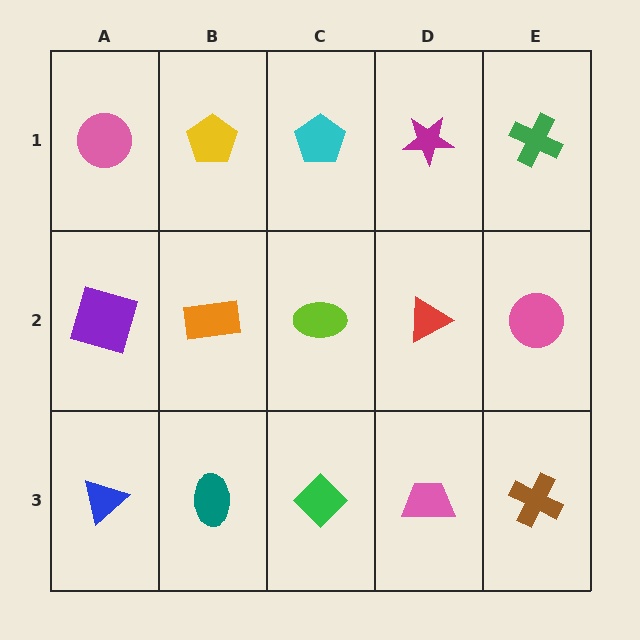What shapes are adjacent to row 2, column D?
A magenta star (row 1, column D), a pink trapezoid (row 3, column D), a lime ellipse (row 2, column C), a pink circle (row 2, column E).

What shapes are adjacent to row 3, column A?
A purple square (row 2, column A), a teal ellipse (row 3, column B).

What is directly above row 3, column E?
A pink circle.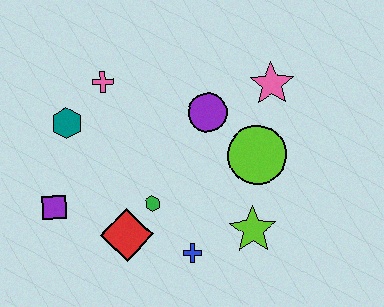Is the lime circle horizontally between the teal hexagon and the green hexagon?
No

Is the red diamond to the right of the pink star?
No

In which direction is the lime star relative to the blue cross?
The lime star is to the right of the blue cross.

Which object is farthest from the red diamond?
The pink star is farthest from the red diamond.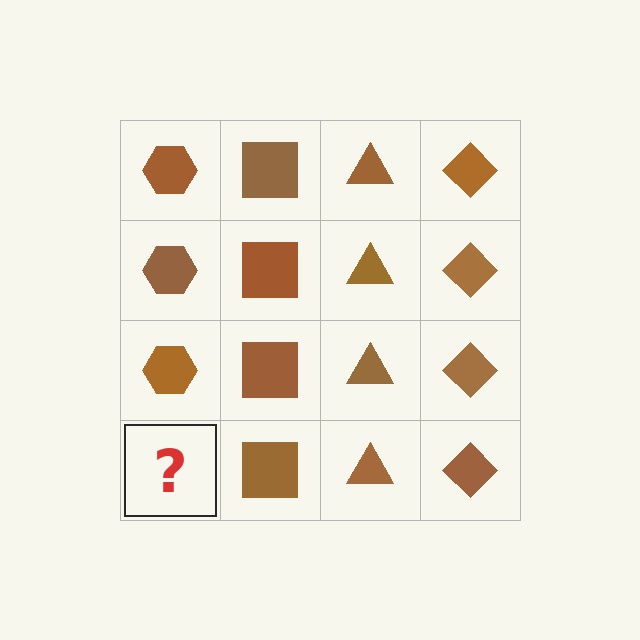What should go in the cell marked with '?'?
The missing cell should contain a brown hexagon.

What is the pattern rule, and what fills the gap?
The rule is that each column has a consistent shape. The gap should be filled with a brown hexagon.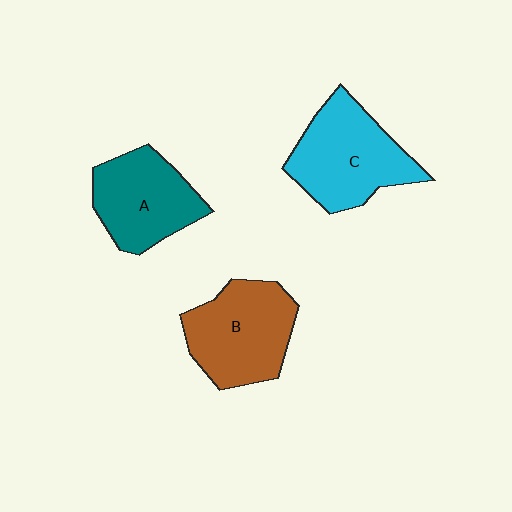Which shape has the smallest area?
Shape A (teal).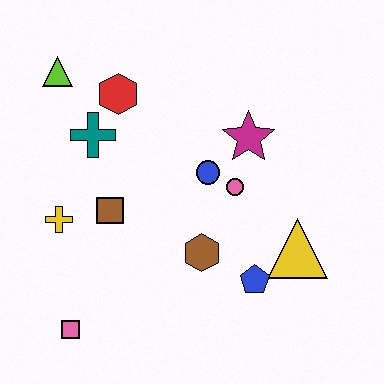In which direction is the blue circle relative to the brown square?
The blue circle is to the right of the brown square.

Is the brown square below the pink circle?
Yes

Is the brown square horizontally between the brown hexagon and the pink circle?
No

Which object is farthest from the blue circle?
The pink square is farthest from the blue circle.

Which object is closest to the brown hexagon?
The blue pentagon is closest to the brown hexagon.